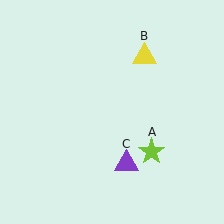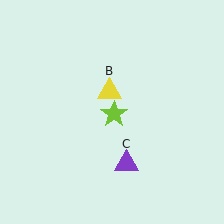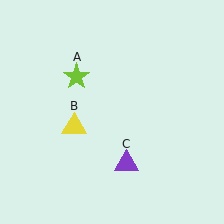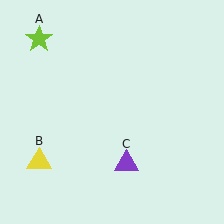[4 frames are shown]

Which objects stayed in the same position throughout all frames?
Purple triangle (object C) remained stationary.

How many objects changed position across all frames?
2 objects changed position: lime star (object A), yellow triangle (object B).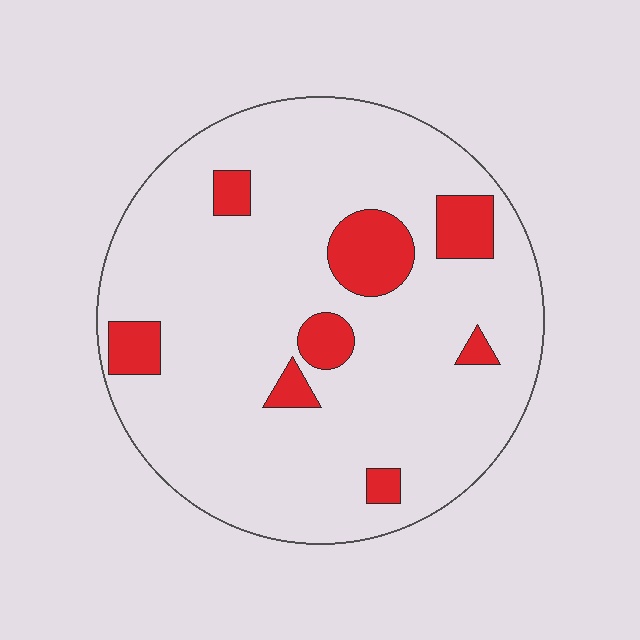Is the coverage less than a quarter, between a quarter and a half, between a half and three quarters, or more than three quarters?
Less than a quarter.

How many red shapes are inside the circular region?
8.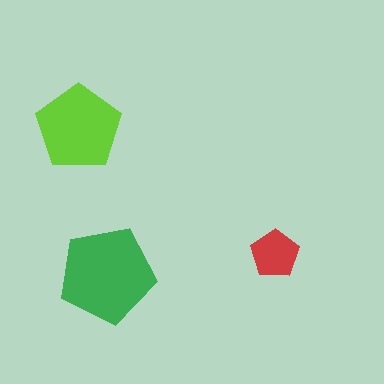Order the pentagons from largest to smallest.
the green one, the lime one, the red one.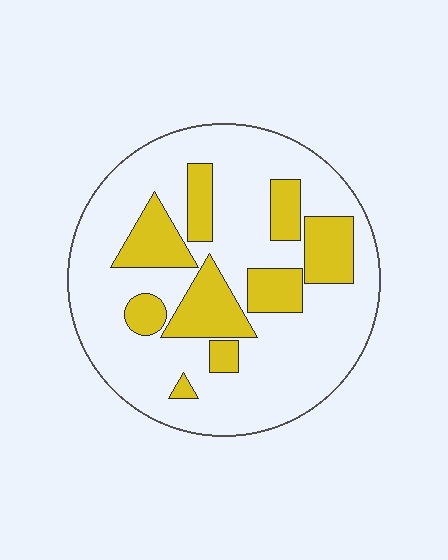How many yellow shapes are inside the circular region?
9.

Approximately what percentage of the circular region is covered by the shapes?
Approximately 25%.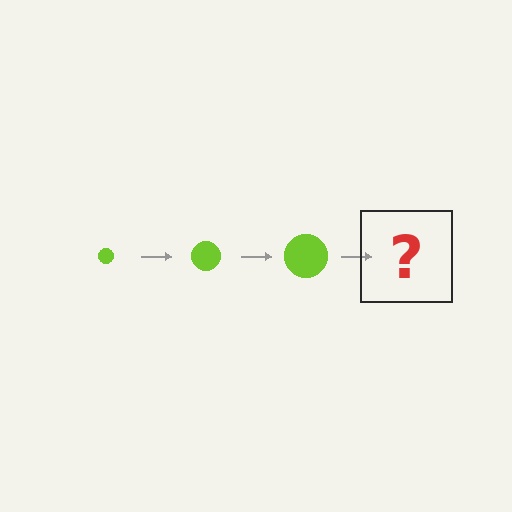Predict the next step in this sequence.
The next step is a lime circle, larger than the previous one.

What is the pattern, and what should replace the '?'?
The pattern is that the circle gets progressively larger each step. The '?' should be a lime circle, larger than the previous one.